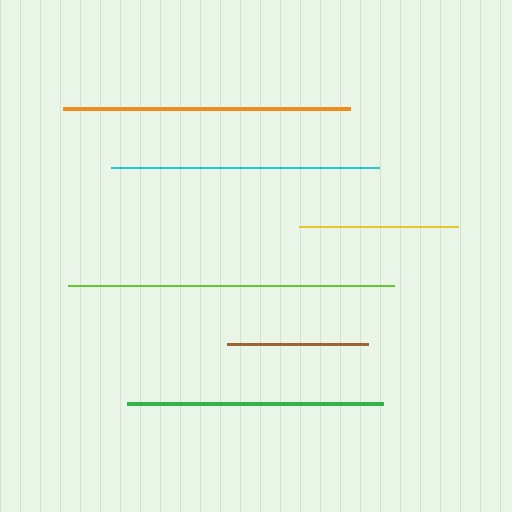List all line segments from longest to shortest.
From longest to shortest: lime, orange, cyan, green, yellow, brown.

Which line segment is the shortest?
The brown line is the shortest at approximately 141 pixels.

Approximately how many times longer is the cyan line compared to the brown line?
The cyan line is approximately 1.9 times the length of the brown line.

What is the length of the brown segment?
The brown segment is approximately 141 pixels long.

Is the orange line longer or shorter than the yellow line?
The orange line is longer than the yellow line.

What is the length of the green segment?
The green segment is approximately 256 pixels long.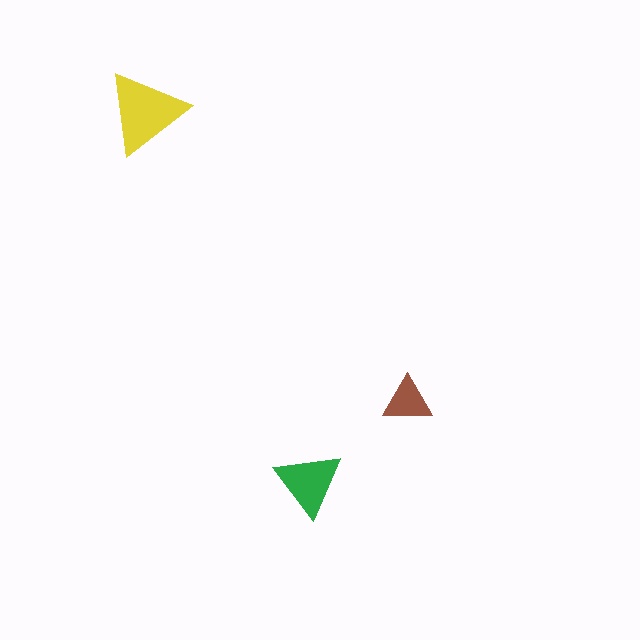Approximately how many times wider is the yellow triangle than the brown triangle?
About 1.5 times wider.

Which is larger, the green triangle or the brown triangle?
The green one.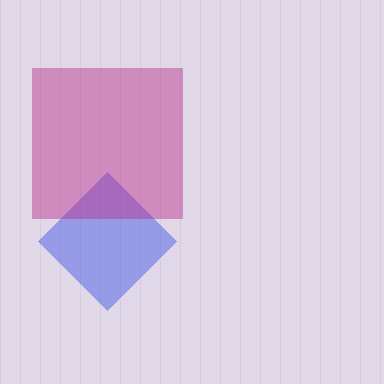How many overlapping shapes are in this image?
There are 2 overlapping shapes in the image.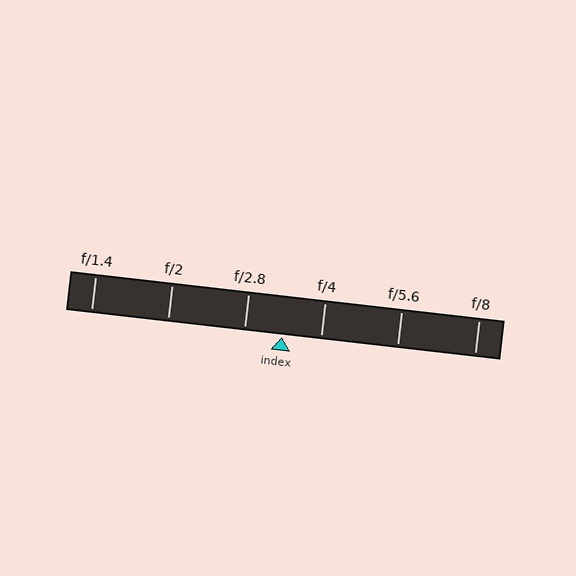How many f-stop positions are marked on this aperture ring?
There are 6 f-stop positions marked.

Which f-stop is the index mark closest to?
The index mark is closest to f/2.8.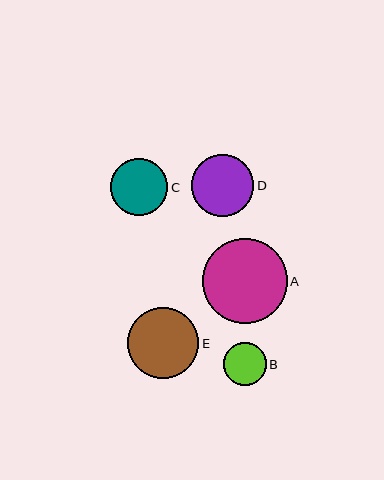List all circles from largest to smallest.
From largest to smallest: A, E, D, C, B.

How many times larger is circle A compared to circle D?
Circle A is approximately 1.4 times the size of circle D.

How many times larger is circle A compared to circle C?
Circle A is approximately 1.5 times the size of circle C.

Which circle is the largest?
Circle A is the largest with a size of approximately 85 pixels.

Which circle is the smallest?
Circle B is the smallest with a size of approximately 43 pixels.